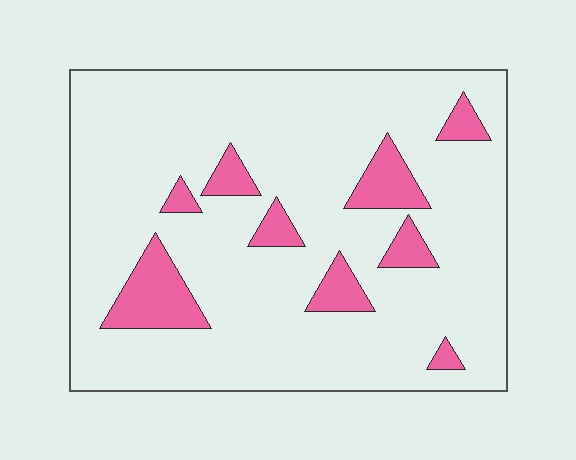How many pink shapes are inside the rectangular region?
9.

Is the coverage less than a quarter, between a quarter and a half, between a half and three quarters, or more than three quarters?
Less than a quarter.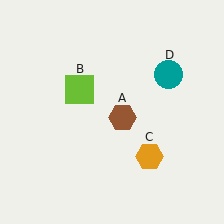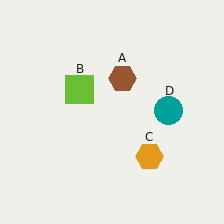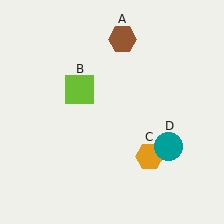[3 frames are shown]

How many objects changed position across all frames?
2 objects changed position: brown hexagon (object A), teal circle (object D).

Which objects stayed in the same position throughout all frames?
Lime square (object B) and orange hexagon (object C) remained stationary.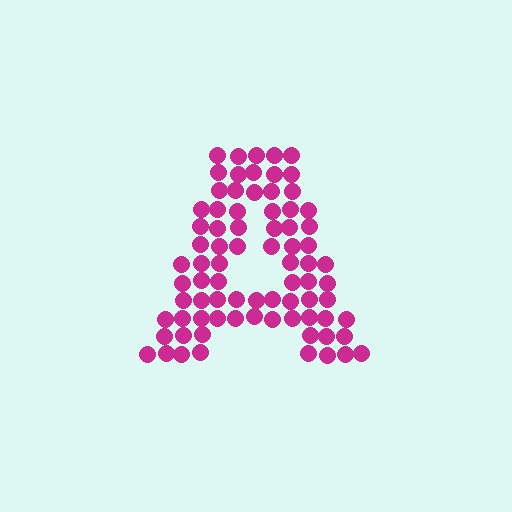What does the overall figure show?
The overall figure shows the letter A.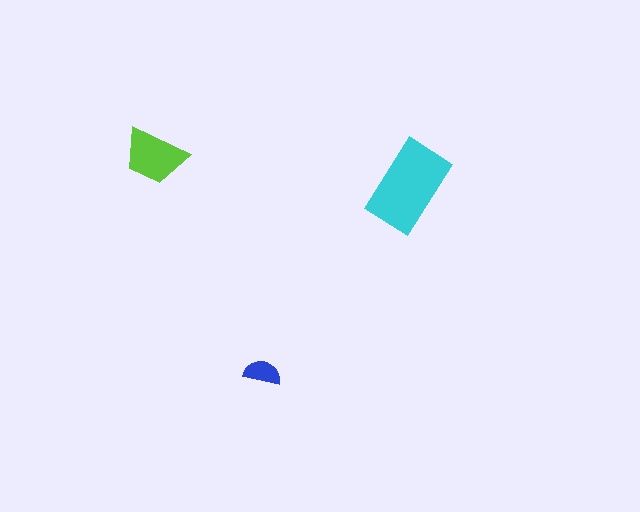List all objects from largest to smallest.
The cyan rectangle, the lime trapezoid, the blue semicircle.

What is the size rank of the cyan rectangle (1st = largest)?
1st.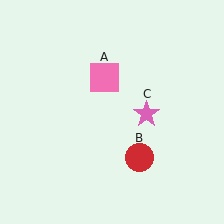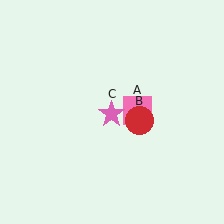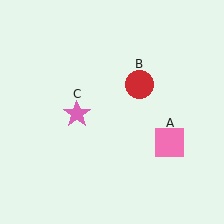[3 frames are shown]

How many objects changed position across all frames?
3 objects changed position: pink square (object A), red circle (object B), pink star (object C).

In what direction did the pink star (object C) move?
The pink star (object C) moved left.